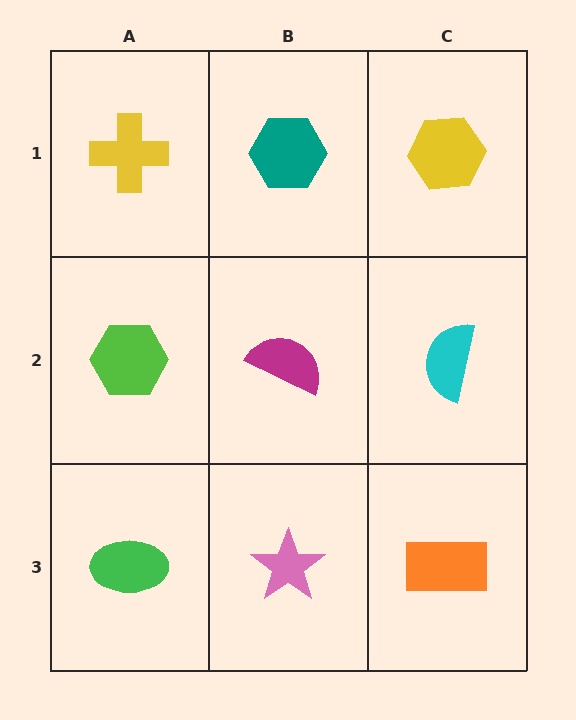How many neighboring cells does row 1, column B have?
3.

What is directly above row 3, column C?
A cyan semicircle.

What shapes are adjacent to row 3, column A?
A lime hexagon (row 2, column A), a pink star (row 3, column B).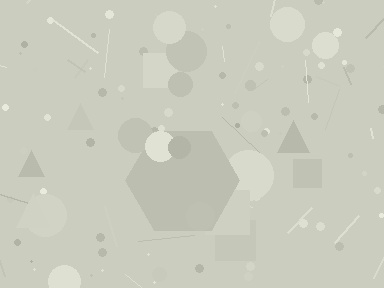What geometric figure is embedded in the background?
A hexagon is embedded in the background.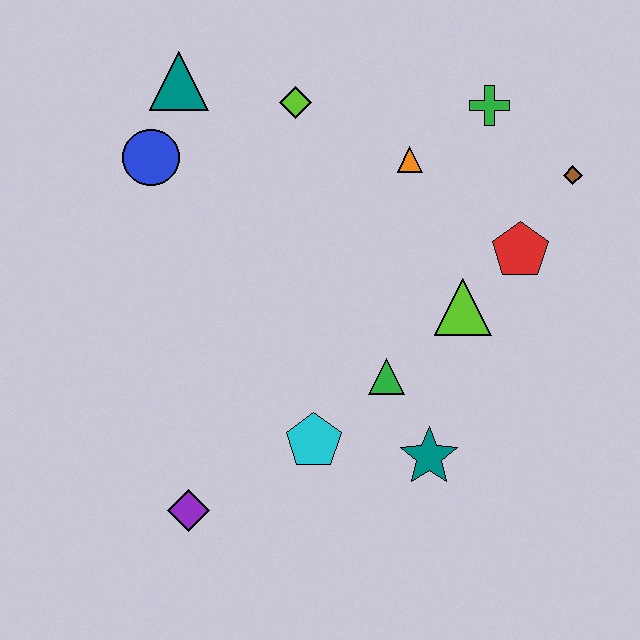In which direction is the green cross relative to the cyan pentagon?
The green cross is above the cyan pentagon.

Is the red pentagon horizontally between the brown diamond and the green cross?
Yes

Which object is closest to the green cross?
The orange triangle is closest to the green cross.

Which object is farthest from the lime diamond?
The purple diamond is farthest from the lime diamond.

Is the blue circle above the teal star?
Yes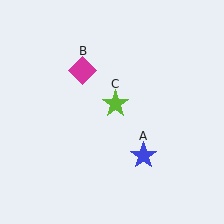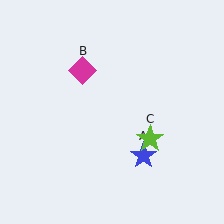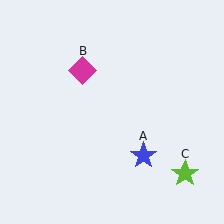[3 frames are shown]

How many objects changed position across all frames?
1 object changed position: lime star (object C).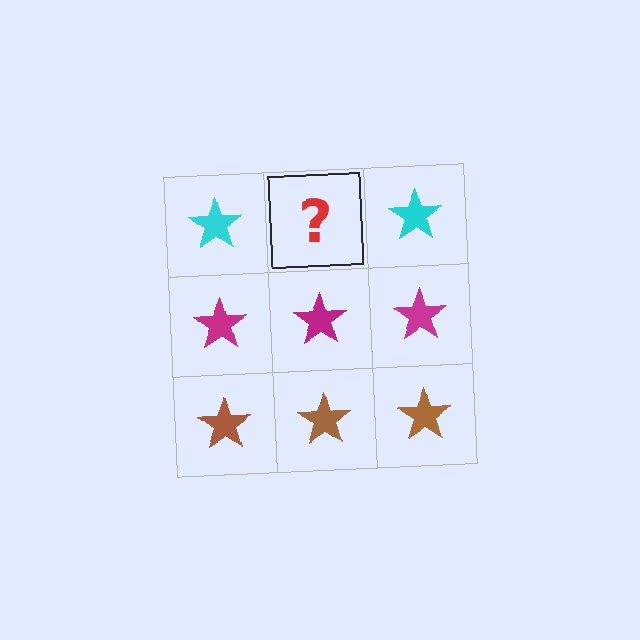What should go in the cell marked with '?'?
The missing cell should contain a cyan star.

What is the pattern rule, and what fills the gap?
The rule is that each row has a consistent color. The gap should be filled with a cyan star.